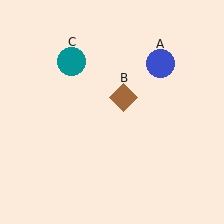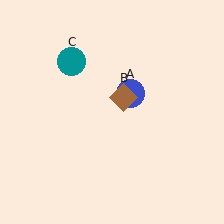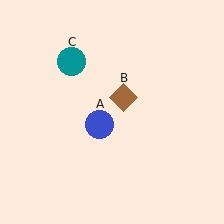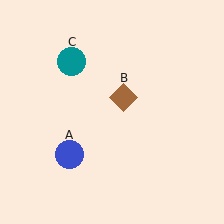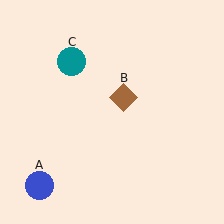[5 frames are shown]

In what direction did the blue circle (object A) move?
The blue circle (object A) moved down and to the left.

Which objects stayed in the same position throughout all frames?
Brown diamond (object B) and teal circle (object C) remained stationary.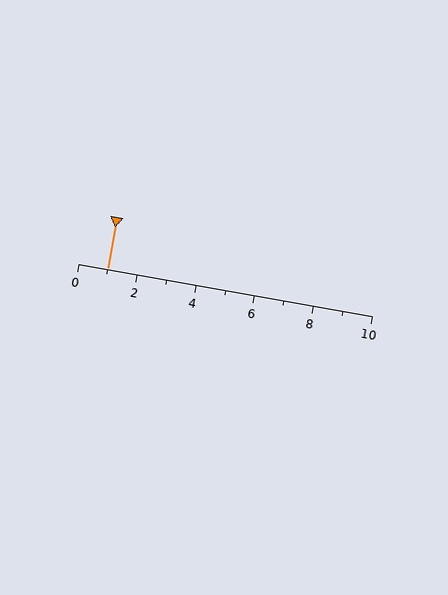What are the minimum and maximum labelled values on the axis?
The axis runs from 0 to 10.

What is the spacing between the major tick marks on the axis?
The major ticks are spaced 2 apart.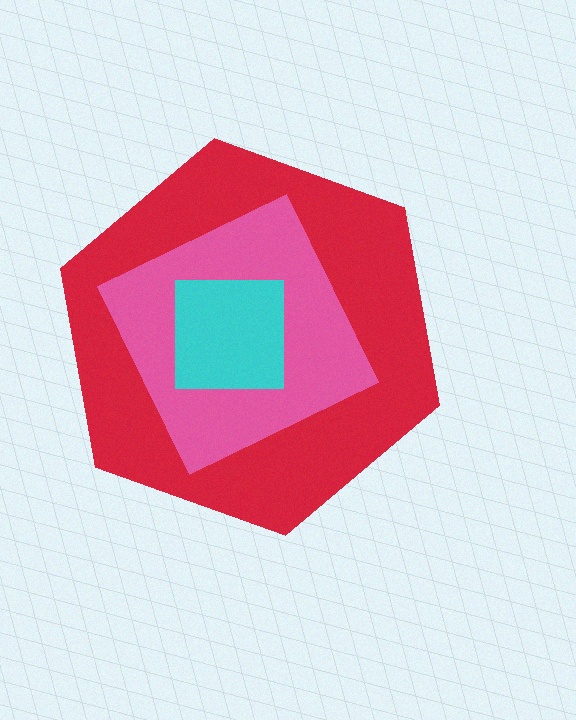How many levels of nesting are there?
3.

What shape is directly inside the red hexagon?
The pink diamond.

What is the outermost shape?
The red hexagon.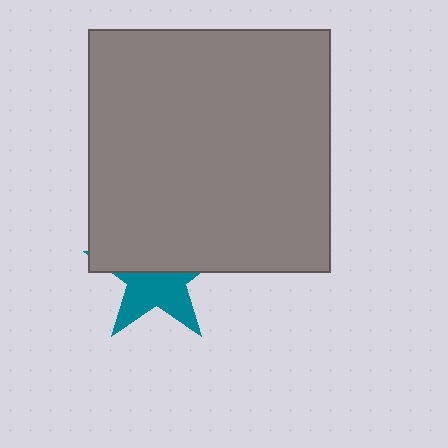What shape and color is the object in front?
The object in front is a gray square.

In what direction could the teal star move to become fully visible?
The teal star could move down. That would shift it out from behind the gray square entirely.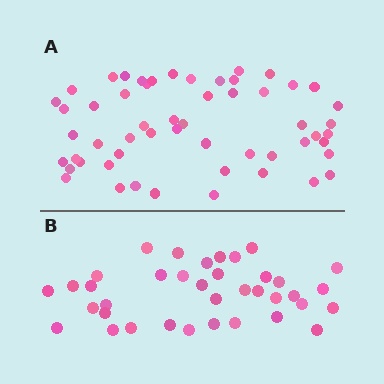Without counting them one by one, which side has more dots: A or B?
Region A (the top region) has more dots.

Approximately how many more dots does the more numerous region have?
Region A has approximately 20 more dots than region B.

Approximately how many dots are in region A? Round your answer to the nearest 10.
About 60 dots. (The exact count is 55, which rounds to 60.)